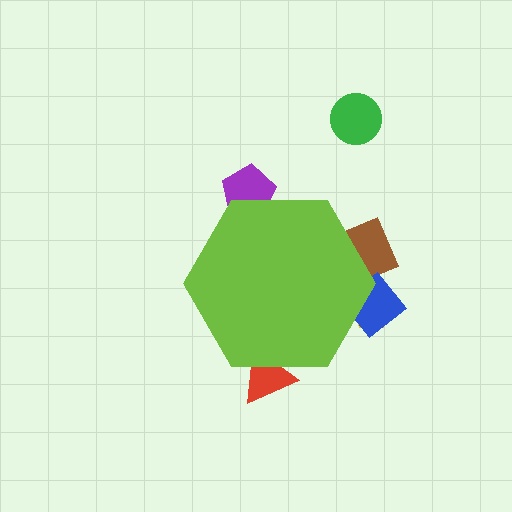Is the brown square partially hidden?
Yes, the brown square is partially hidden behind the lime hexagon.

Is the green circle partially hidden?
No, the green circle is fully visible.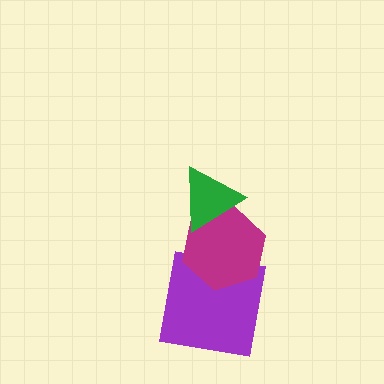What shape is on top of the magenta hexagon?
The green triangle is on top of the magenta hexagon.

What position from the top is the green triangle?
The green triangle is 1st from the top.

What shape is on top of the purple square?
The magenta hexagon is on top of the purple square.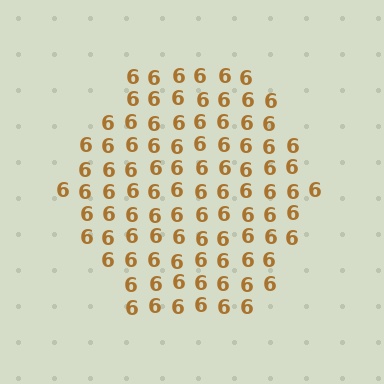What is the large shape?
The large shape is a hexagon.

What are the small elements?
The small elements are digit 6's.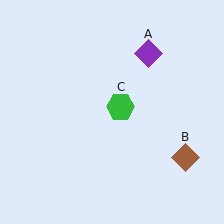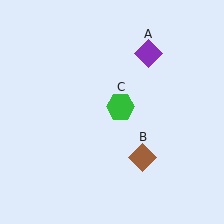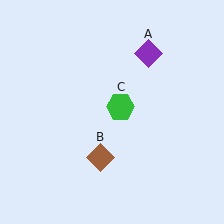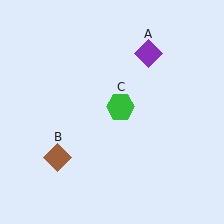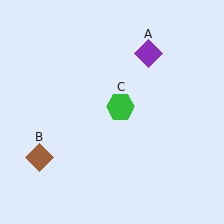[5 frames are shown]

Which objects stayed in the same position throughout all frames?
Purple diamond (object A) and green hexagon (object C) remained stationary.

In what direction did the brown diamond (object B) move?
The brown diamond (object B) moved left.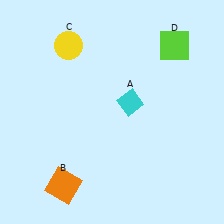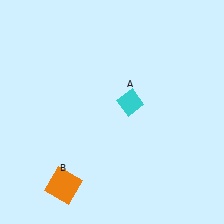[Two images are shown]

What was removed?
The yellow circle (C), the lime square (D) were removed in Image 2.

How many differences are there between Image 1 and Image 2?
There are 2 differences between the two images.